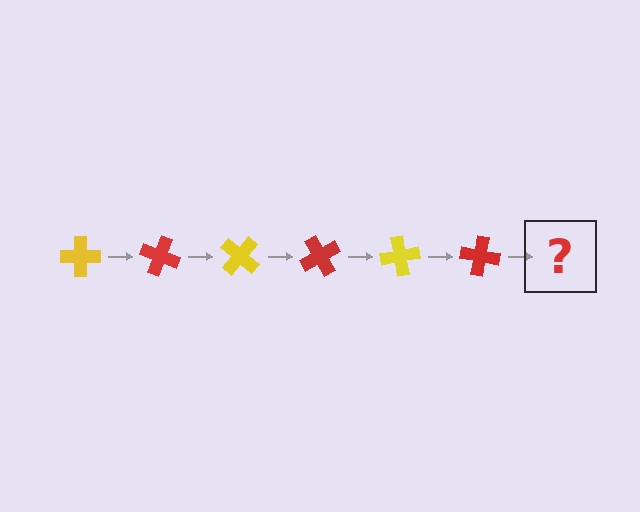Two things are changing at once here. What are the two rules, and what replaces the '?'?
The two rules are that it rotates 20 degrees each step and the color cycles through yellow and red. The '?' should be a yellow cross, rotated 120 degrees from the start.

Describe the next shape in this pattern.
It should be a yellow cross, rotated 120 degrees from the start.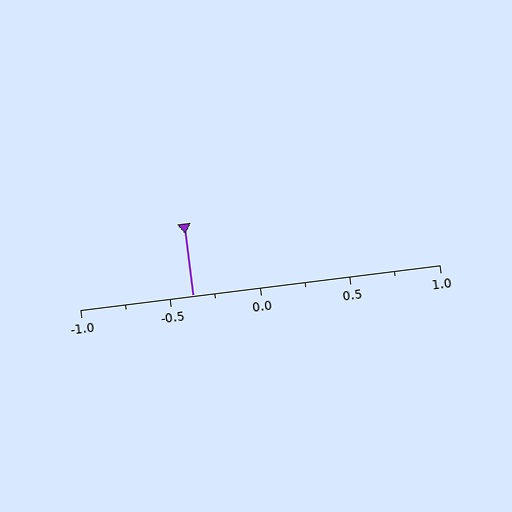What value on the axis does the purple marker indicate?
The marker indicates approximately -0.38.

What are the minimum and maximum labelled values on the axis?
The axis runs from -1.0 to 1.0.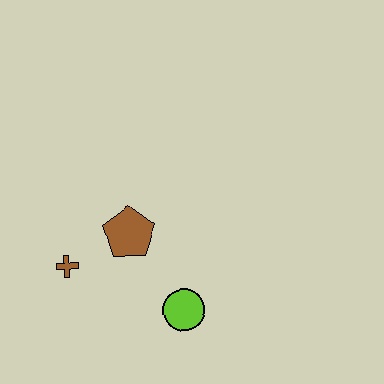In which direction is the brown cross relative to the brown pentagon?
The brown cross is to the left of the brown pentagon.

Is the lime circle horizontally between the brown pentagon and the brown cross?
No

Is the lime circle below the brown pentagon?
Yes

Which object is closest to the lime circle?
The brown pentagon is closest to the lime circle.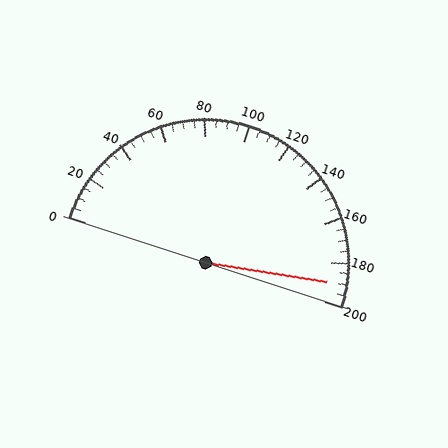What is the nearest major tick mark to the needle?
The nearest major tick mark is 200.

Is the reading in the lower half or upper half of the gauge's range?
The reading is in the upper half of the range (0 to 200).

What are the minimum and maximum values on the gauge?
The gauge ranges from 0 to 200.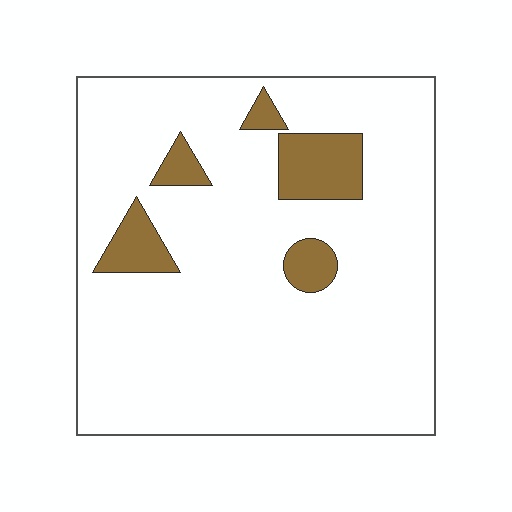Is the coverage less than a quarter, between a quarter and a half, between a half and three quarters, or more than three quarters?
Less than a quarter.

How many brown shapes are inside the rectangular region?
5.